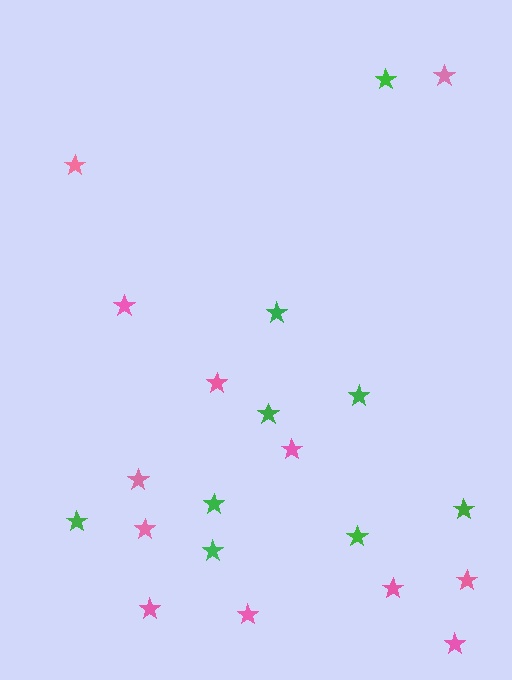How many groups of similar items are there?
There are 2 groups: one group of pink stars (12) and one group of green stars (9).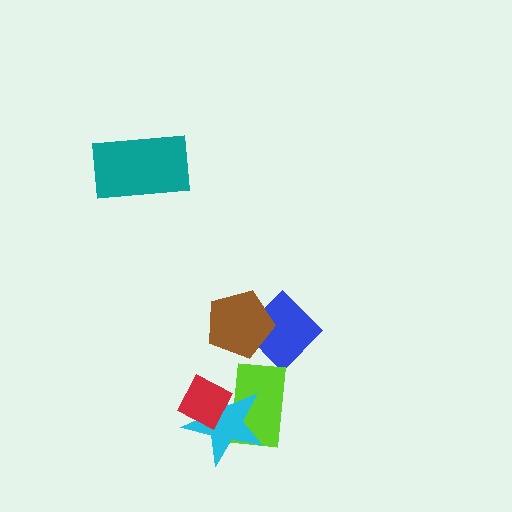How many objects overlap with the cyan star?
2 objects overlap with the cyan star.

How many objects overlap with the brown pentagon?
1 object overlaps with the brown pentagon.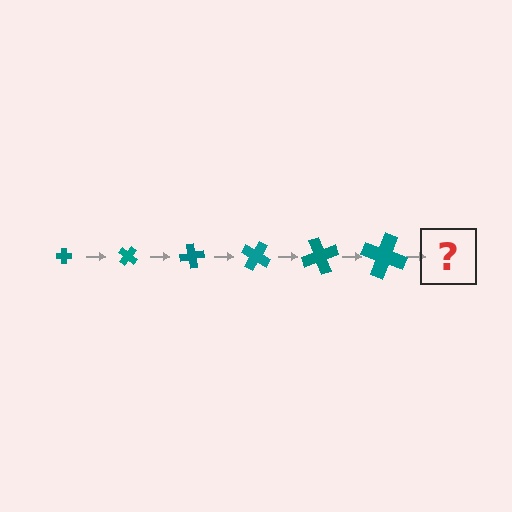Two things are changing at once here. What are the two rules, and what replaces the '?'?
The two rules are that the cross grows larger each step and it rotates 40 degrees each step. The '?' should be a cross, larger than the previous one and rotated 240 degrees from the start.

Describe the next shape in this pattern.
It should be a cross, larger than the previous one and rotated 240 degrees from the start.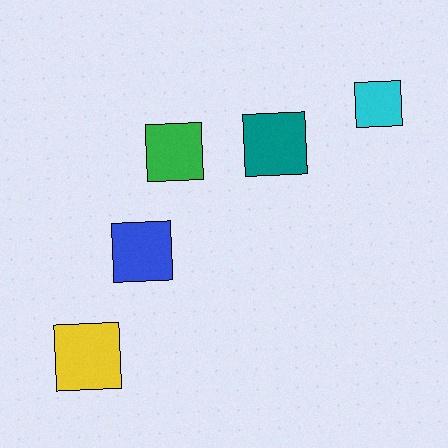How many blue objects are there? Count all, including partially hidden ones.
There is 1 blue object.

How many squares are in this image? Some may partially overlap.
There are 5 squares.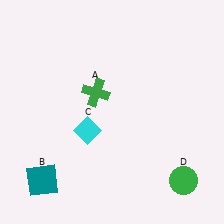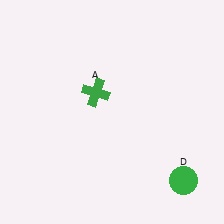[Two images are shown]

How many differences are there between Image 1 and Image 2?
There are 2 differences between the two images.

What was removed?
The cyan diamond (C), the teal square (B) were removed in Image 2.